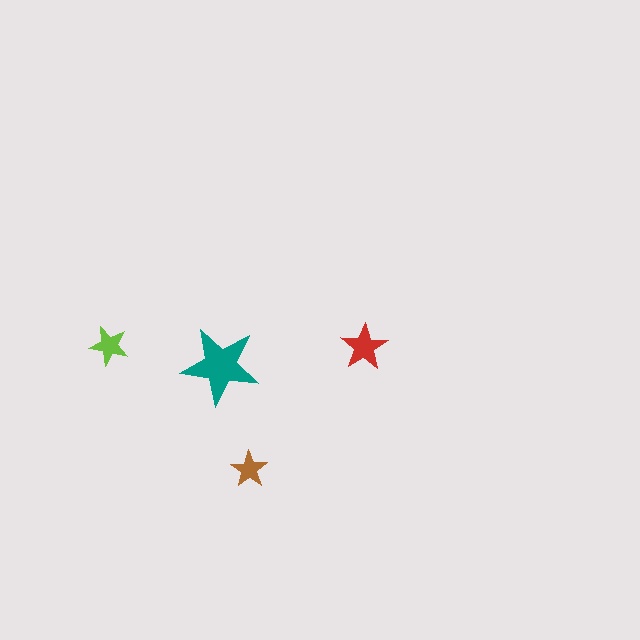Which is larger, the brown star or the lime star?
The lime one.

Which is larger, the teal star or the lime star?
The teal one.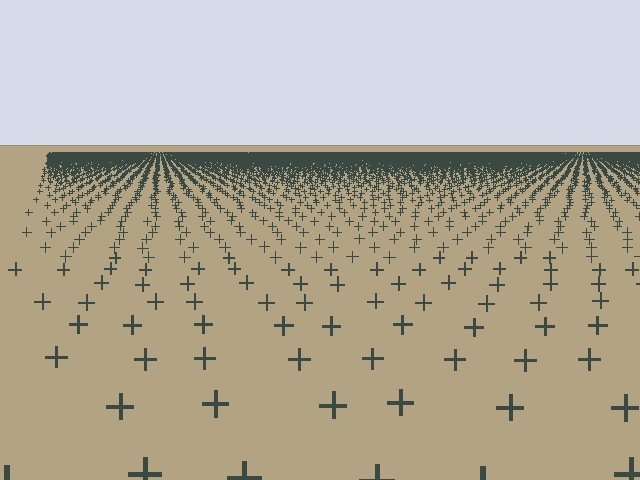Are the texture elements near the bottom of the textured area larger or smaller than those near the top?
Larger. Near the bottom, elements are closer to the viewer and appear at a bigger on-screen size.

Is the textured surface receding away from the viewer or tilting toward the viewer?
The surface is receding away from the viewer. Texture elements get smaller and denser toward the top.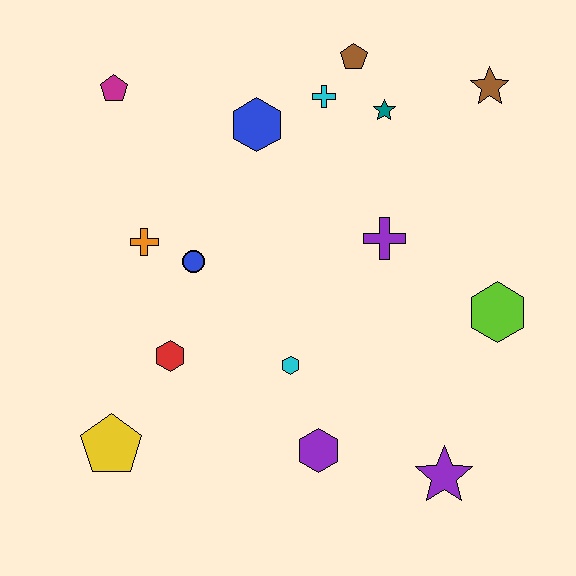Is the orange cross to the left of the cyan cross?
Yes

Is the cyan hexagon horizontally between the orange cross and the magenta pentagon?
No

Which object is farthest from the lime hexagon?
The magenta pentagon is farthest from the lime hexagon.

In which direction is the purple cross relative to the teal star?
The purple cross is below the teal star.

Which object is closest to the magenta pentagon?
The blue hexagon is closest to the magenta pentagon.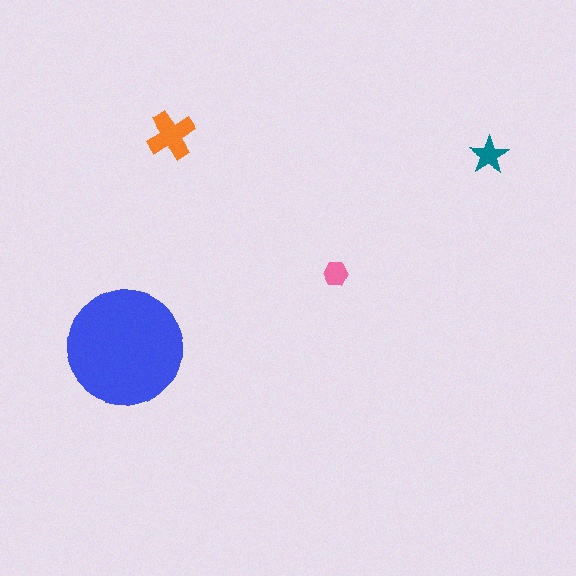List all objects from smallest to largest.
The pink hexagon, the teal star, the orange cross, the blue circle.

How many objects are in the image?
There are 4 objects in the image.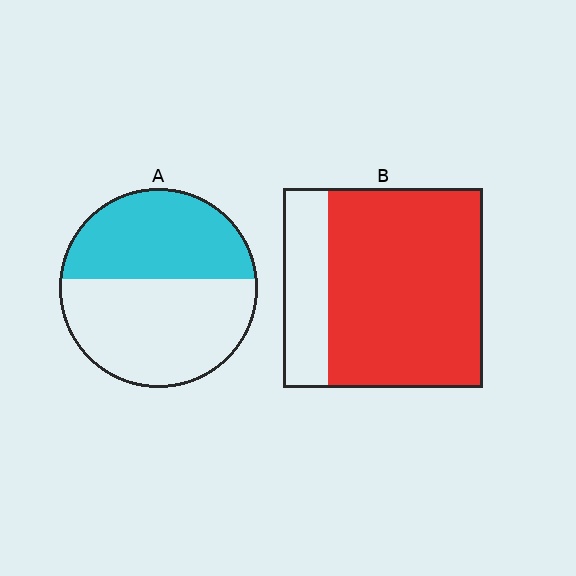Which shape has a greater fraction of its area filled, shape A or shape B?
Shape B.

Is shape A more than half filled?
No.